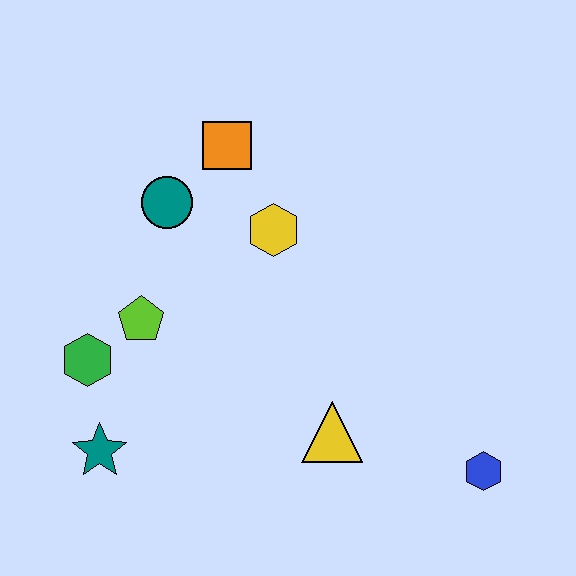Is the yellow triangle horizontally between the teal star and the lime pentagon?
No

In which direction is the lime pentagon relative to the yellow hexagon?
The lime pentagon is to the left of the yellow hexagon.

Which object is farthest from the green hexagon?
The blue hexagon is farthest from the green hexagon.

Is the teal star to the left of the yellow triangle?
Yes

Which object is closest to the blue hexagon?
The yellow triangle is closest to the blue hexagon.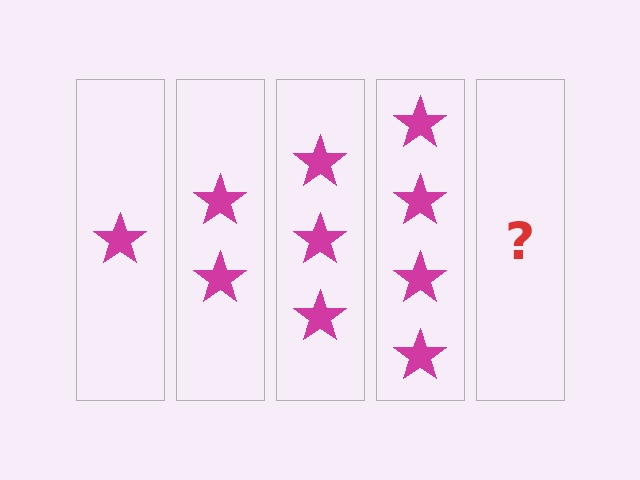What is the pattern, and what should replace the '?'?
The pattern is that each step adds one more star. The '?' should be 5 stars.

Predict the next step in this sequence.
The next step is 5 stars.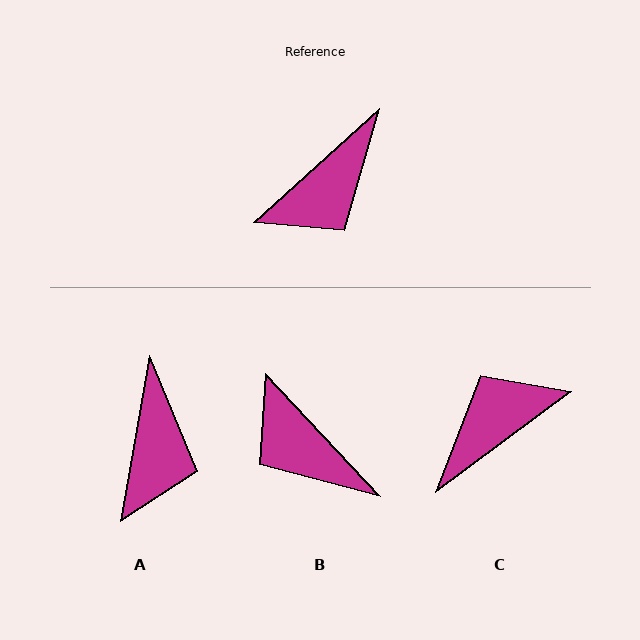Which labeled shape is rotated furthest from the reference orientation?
C, about 175 degrees away.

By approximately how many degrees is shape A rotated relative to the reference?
Approximately 38 degrees counter-clockwise.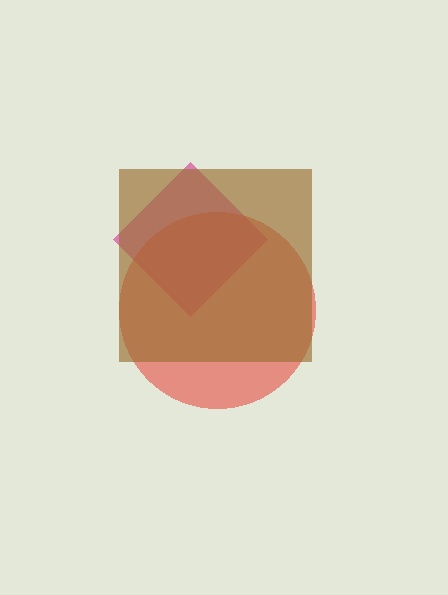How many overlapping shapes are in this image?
There are 3 overlapping shapes in the image.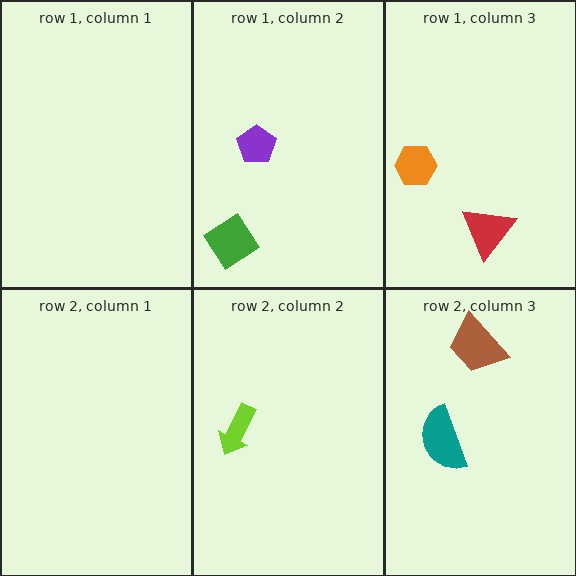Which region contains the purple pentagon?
The row 1, column 2 region.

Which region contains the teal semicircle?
The row 2, column 3 region.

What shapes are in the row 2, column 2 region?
The lime arrow.